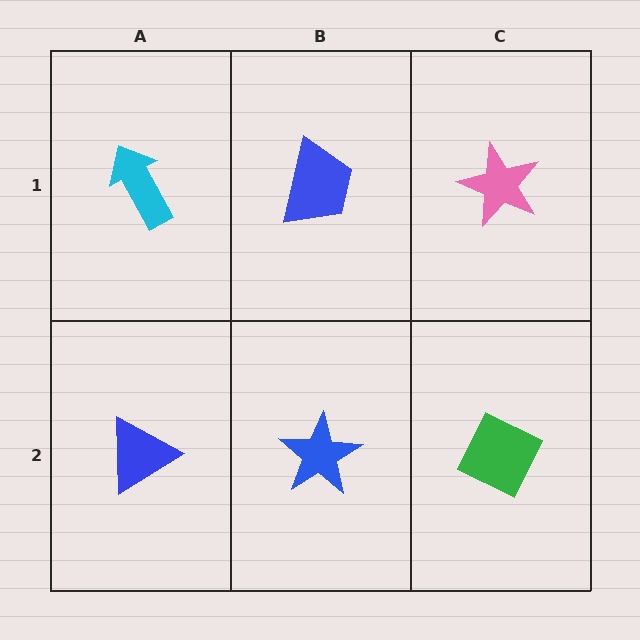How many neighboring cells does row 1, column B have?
3.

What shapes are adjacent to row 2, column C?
A pink star (row 1, column C), a blue star (row 2, column B).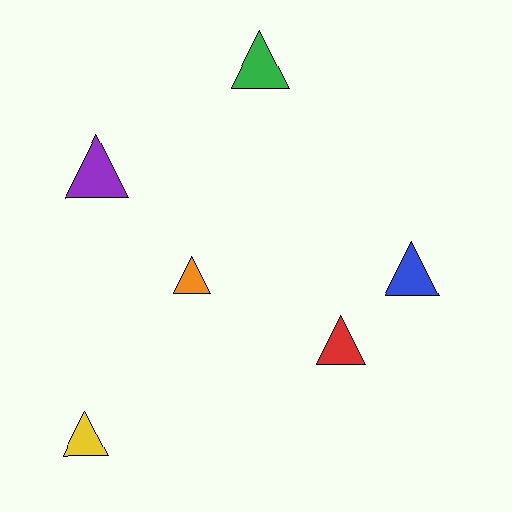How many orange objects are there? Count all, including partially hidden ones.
There is 1 orange object.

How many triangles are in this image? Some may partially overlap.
There are 6 triangles.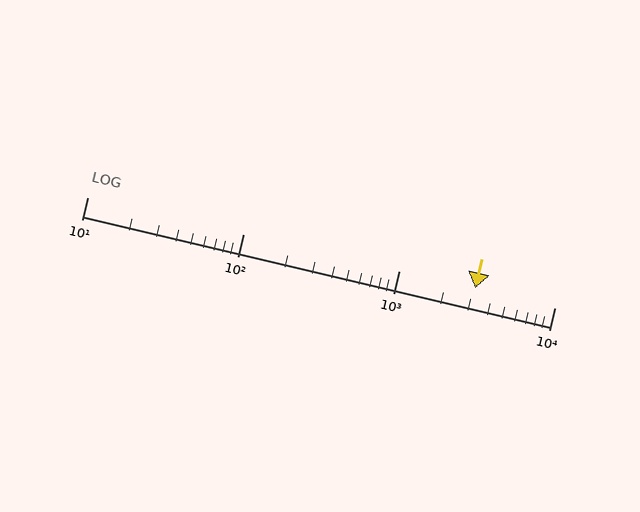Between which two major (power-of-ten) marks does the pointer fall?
The pointer is between 1000 and 10000.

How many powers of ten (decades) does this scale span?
The scale spans 3 decades, from 10 to 10000.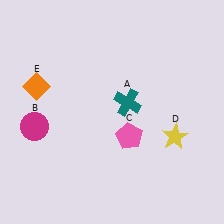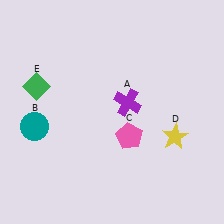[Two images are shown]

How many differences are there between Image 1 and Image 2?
There are 3 differences between the two images.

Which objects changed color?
A changed from teal to purple. B changed from magenta to teal. E changed from orange to green.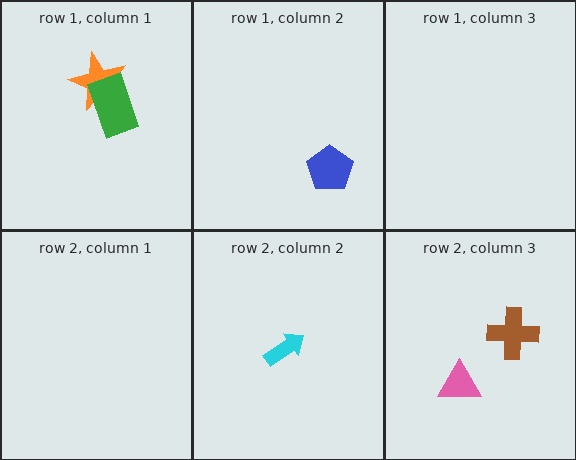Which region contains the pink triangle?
The row 2, column 3 region.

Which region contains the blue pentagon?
The row 1, column 2 region.